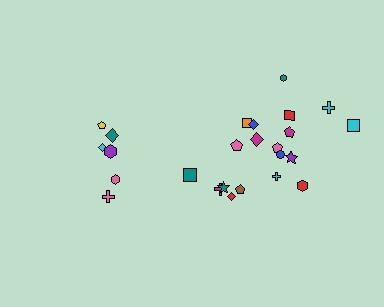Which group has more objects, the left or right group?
The right group.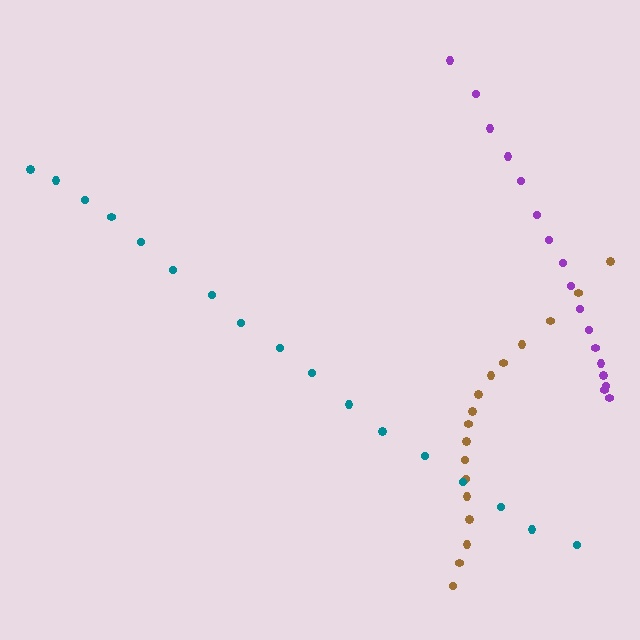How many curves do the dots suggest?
There are 3 distinct paths.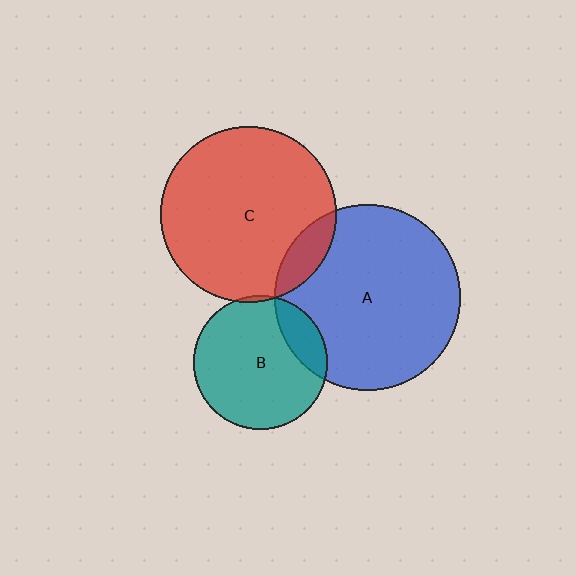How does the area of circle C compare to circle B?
Approximately 1.7 times.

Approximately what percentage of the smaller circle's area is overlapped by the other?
Approximately 5%.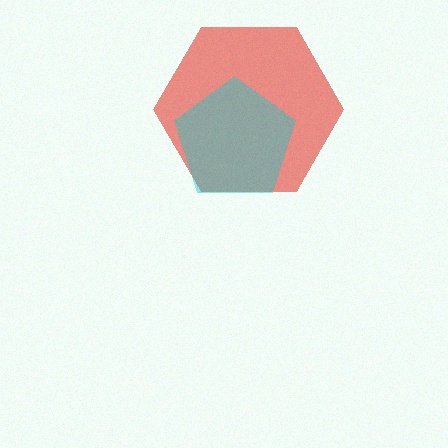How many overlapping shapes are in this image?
There are 2 overlapping shapes in the image.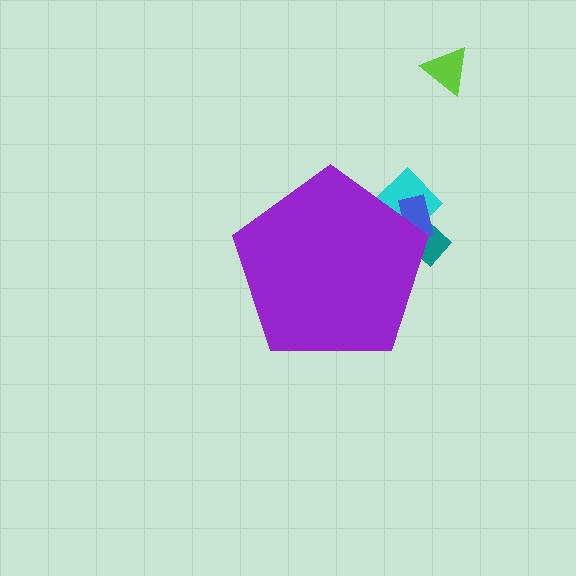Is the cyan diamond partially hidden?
Yes, the cyan diamond is partially hidden behind the purple pentagon.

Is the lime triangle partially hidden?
No, the lime triangle is fully visible.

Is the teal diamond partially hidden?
Yes, the teal diamond is partially hidden behind the purple pentagon.